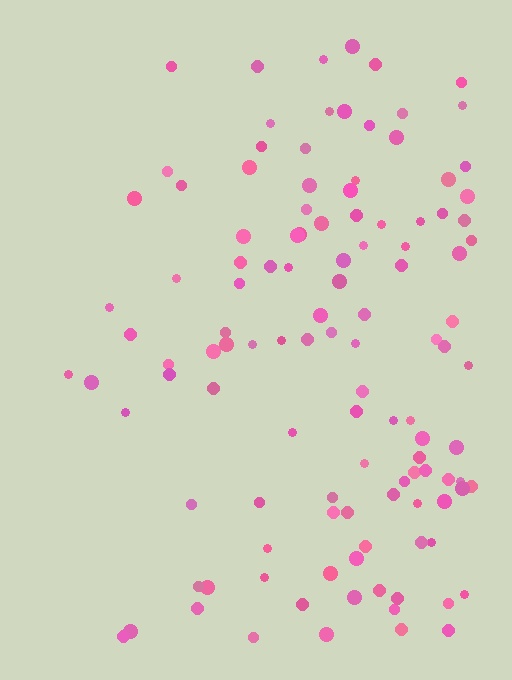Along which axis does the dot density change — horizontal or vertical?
Horizontal.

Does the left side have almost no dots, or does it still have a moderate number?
Still a moderate number, just noticeably fewer than the right.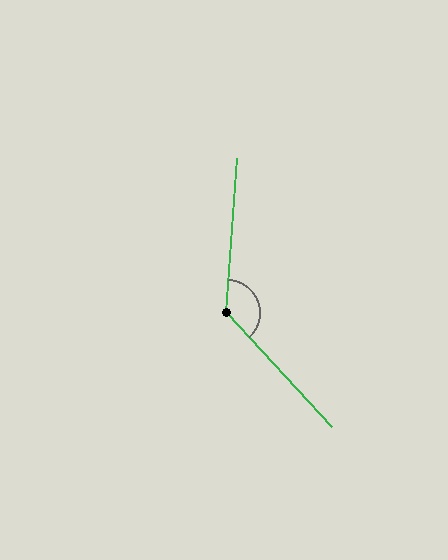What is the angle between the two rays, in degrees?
Approximately 133 degrees.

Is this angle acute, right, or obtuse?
It is obtuse.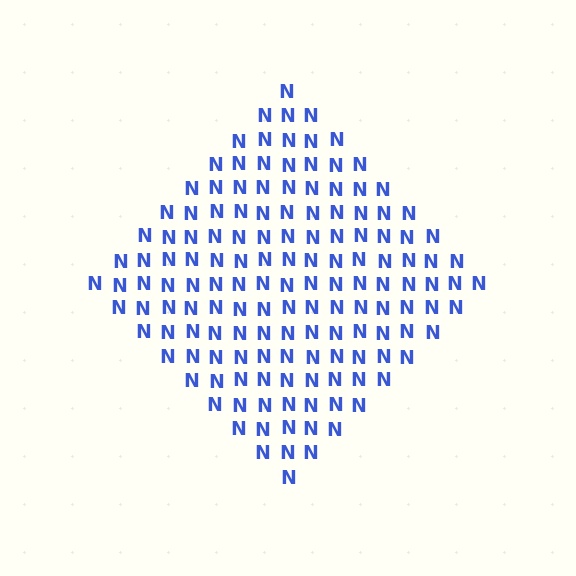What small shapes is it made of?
It is made of small letter N's.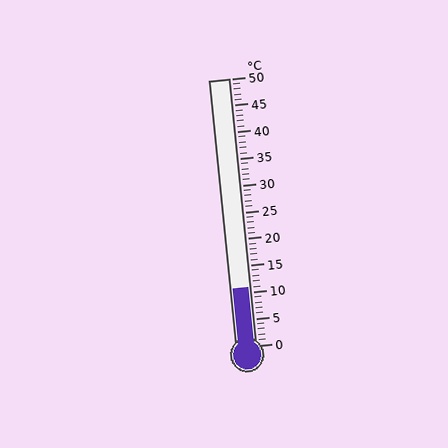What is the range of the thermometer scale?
The thermometer scale ranges from 0°C to 50°C.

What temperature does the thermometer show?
The thermometer shows approximately 11°C.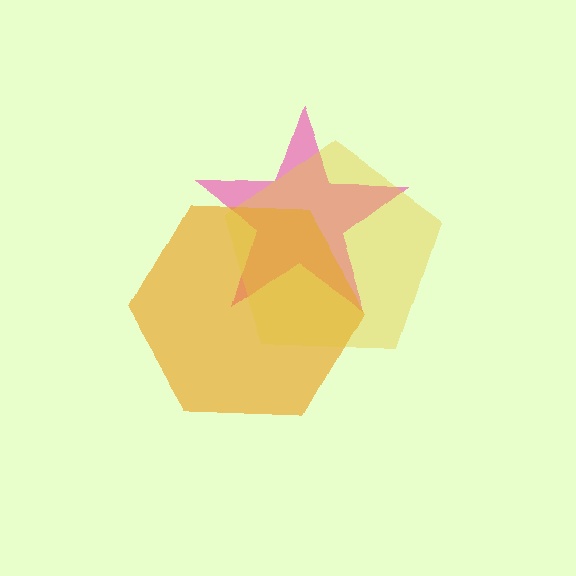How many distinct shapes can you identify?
There are 3 distinct shapes: a pink star, an orange hexagon, a yellow pentagon.